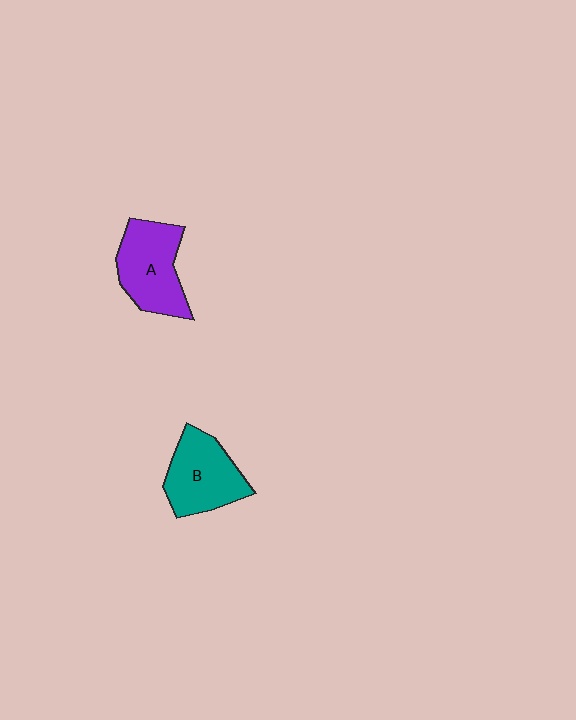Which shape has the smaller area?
Shape B (teal).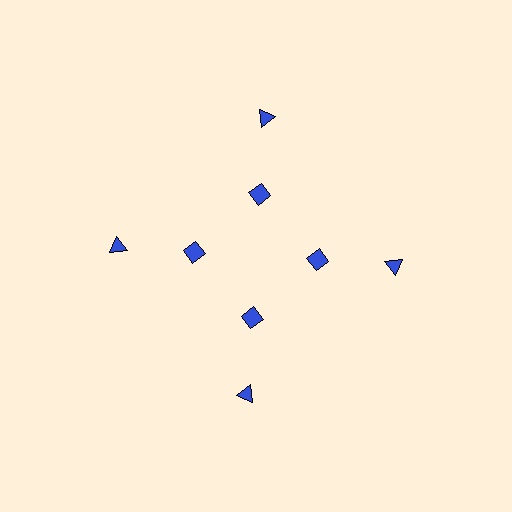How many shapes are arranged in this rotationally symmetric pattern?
There are 8 shapes, arranged in 4 groups of 2.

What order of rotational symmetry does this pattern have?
This pattern has 4-fold rotational symmetry.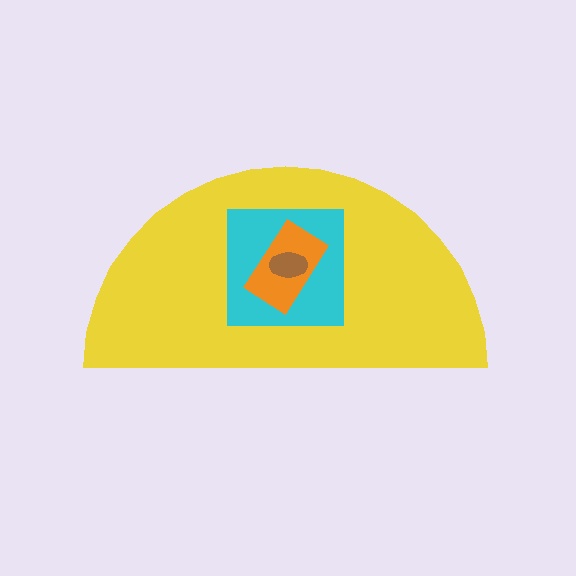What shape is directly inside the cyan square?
The orange rectangle.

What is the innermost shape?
The brown ellipse.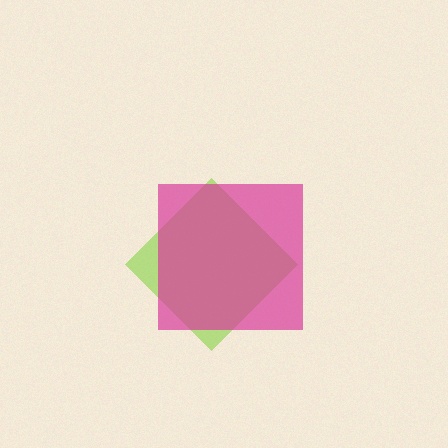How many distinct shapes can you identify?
There are 2 distinct shapes: a lime diamond, a magenta square.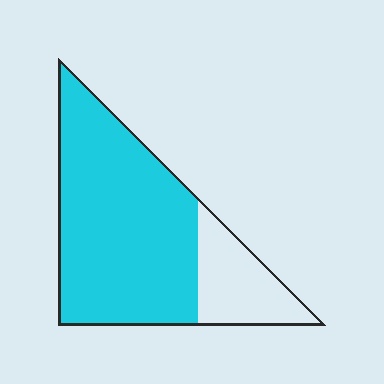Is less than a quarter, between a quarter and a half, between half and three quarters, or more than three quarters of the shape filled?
More than three quarters.